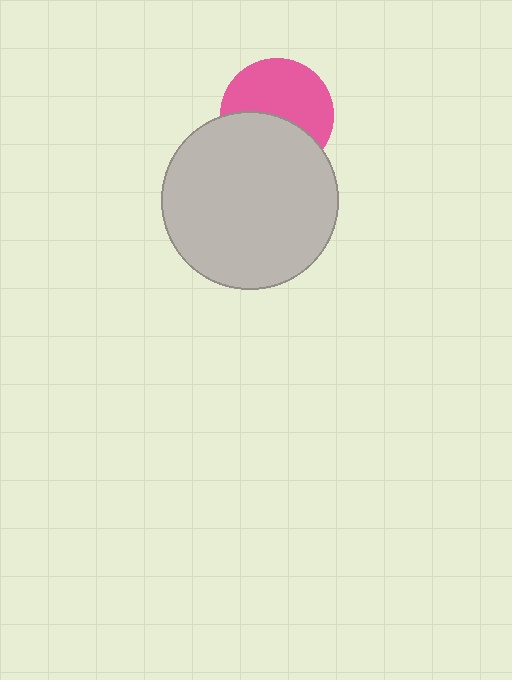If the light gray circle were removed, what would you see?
You would see the complete pink circle.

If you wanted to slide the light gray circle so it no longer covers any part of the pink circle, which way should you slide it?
Slide it down — that is the most direct way to separate the two shapes.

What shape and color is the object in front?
The object in front is a light gray circle.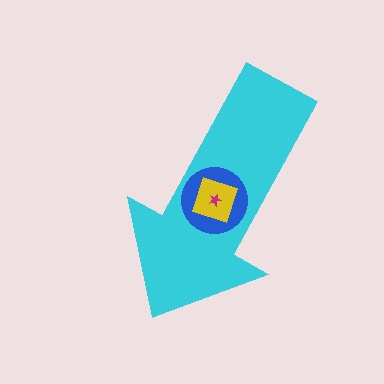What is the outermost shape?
The cyan arrow.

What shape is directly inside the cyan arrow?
The blue circle.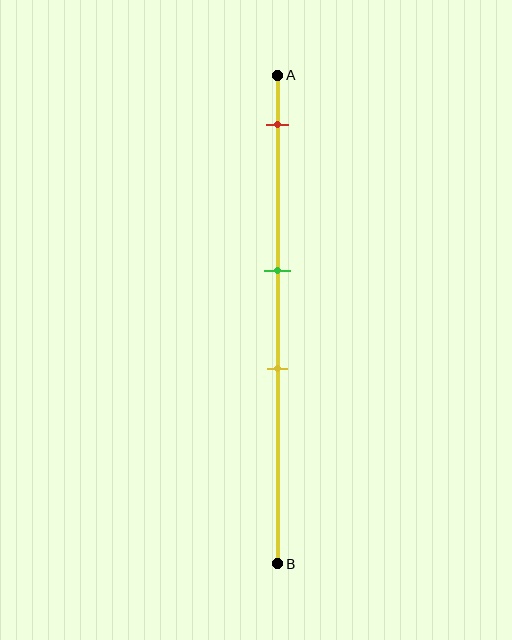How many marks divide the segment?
There are 3 marks dividing the segment.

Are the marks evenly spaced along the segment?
No, the marks are not evenly spaced.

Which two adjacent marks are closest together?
The green and yellow marks are the closest adjacent pair.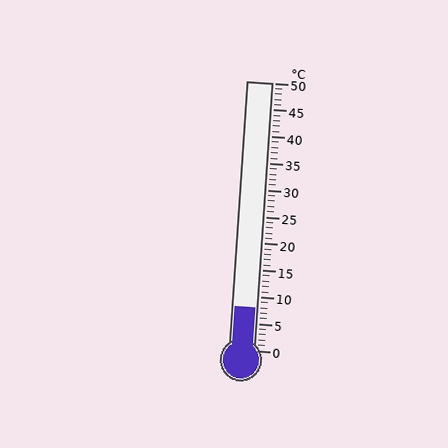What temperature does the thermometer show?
The thermometer shows approximately 8°C.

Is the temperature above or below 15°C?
The temperature is below 15°C.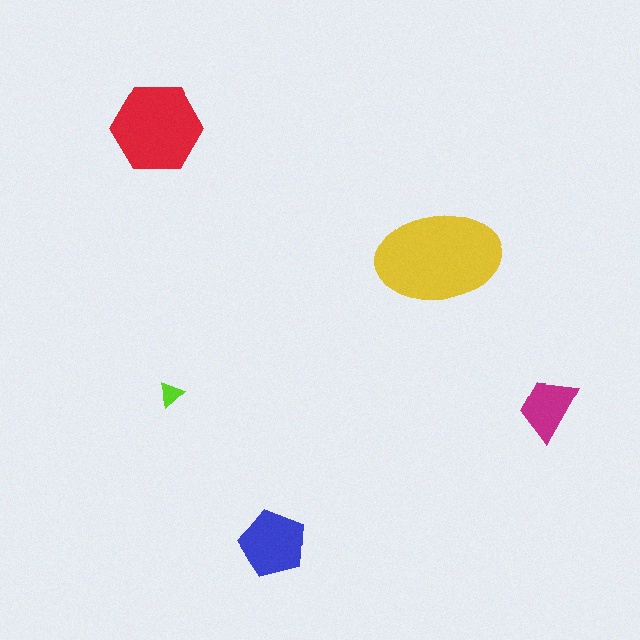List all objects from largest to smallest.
The yellow ellipse, the red hexagon, the blue pentagon, the magenta trapezoid, the lime triangle.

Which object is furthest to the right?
The magenta trapezoid is rightmost.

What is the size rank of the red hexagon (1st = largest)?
2nd.